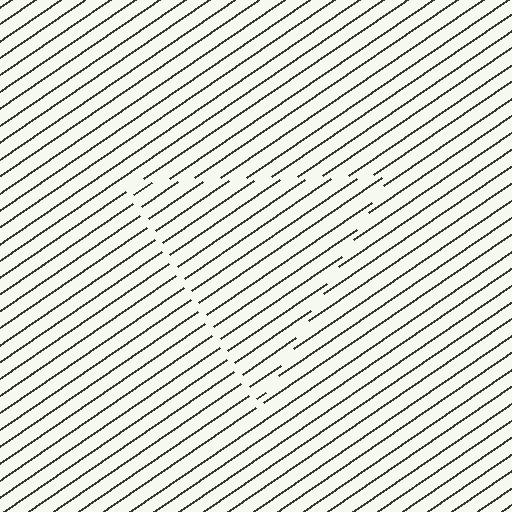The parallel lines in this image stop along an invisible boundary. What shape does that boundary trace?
An illusory triangle. The interior of the shape contains the same grating, shifted by half a period — the contour is defined by the phase discontinuity where line-ends from the inner and outer gratings abut.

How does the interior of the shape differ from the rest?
The interior of the shape contains the same grating, shifted by half a period — the contour is defined by the phase discontinuity where line-ends from the inner and outer gratings abut.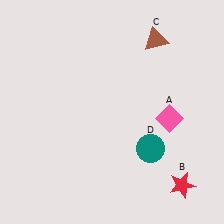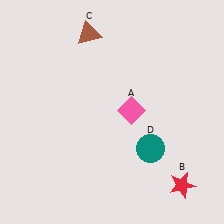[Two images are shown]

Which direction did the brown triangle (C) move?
The brown triangle (C) moved left.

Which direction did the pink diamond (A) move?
The pink diamond (A) moved left.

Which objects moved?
The objects that moved are: the pink diamond (A), the brown triangle (C).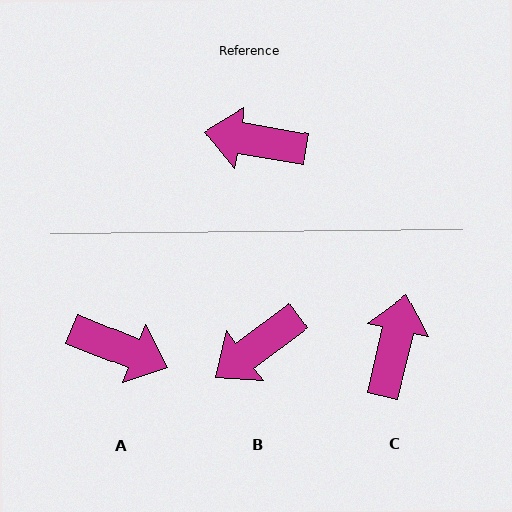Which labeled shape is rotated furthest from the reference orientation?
A, about 167 degrees away.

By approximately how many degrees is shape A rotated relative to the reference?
Approximately 167 degrees counter-clockwise.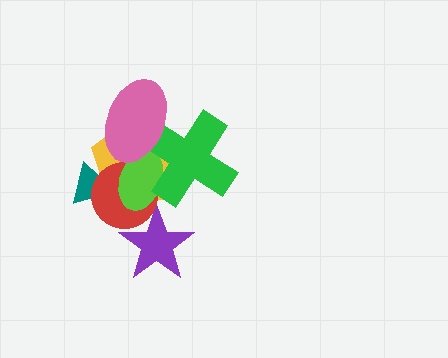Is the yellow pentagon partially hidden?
Yes, it is partially covered by another shape.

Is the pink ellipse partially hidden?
No, no other shape covers it.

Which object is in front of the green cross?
The pink ellipse is in front of the green cross.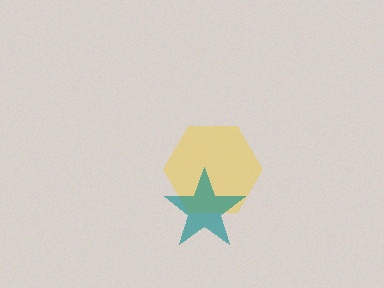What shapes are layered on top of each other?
The layered shapes are: a yellow hexagon, a teal star.